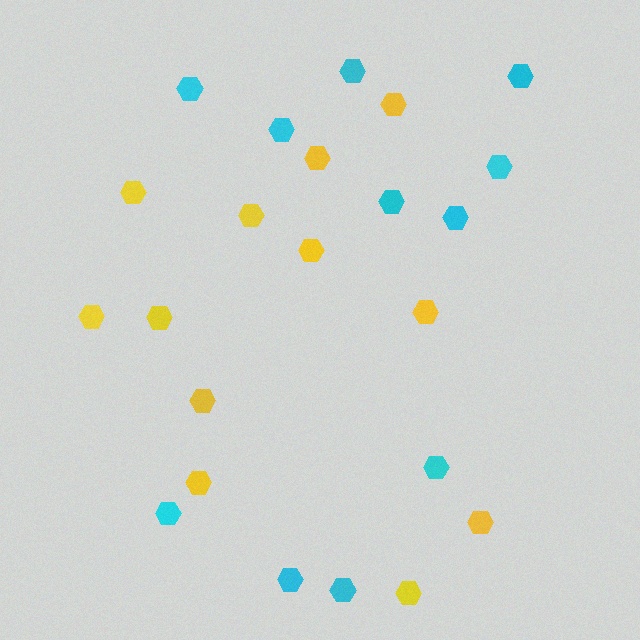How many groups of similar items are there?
There are 2 groups: one group of cyan hexagons (11) and one group of yellow hexagons (12).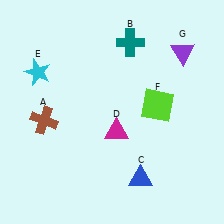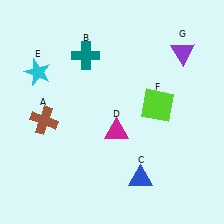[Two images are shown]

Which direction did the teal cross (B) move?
The teal cross (B) moved left.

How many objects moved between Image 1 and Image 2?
1 object moved between the two images.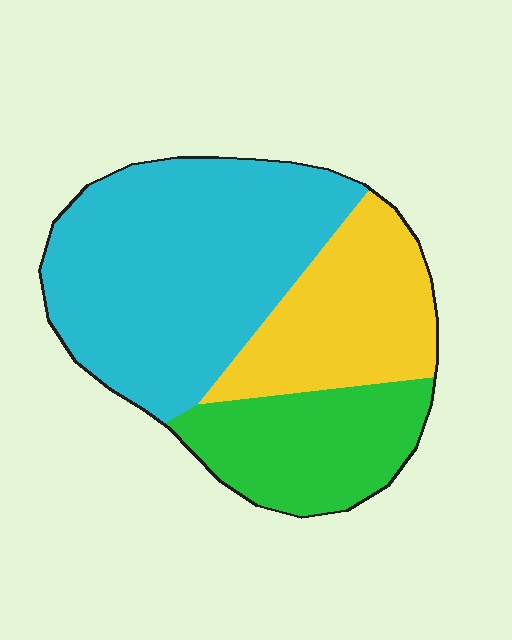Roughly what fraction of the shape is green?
Green covers about 25% of the shape.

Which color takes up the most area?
Cyan, at roughly 50%.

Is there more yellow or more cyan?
Cyan.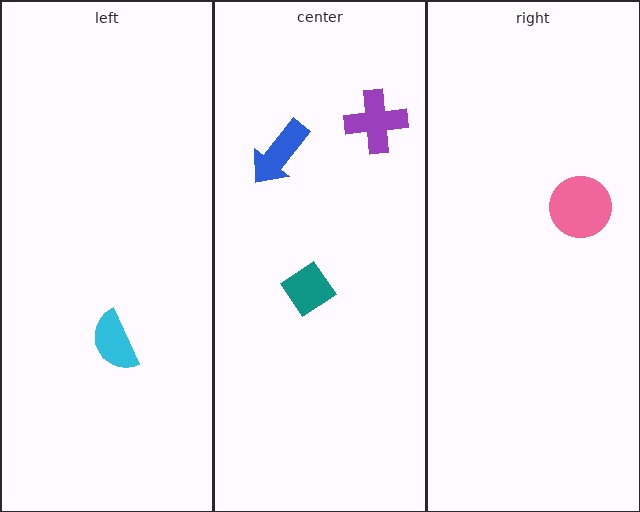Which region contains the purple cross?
The center region.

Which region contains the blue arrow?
The center region.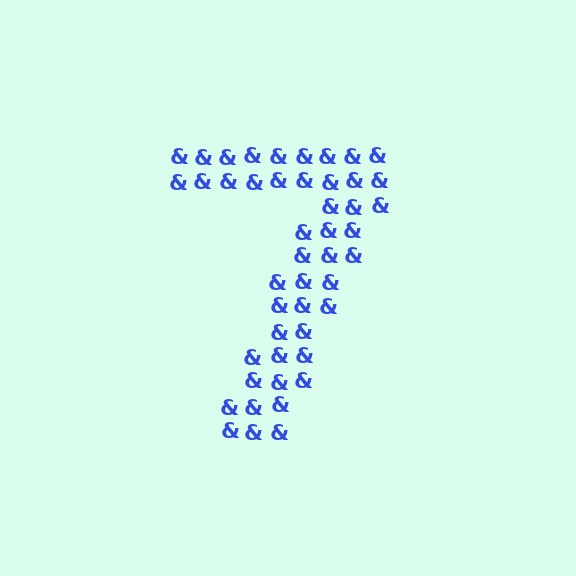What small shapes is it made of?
It is made of small ampersands.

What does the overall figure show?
The overall figure shows the digit 7.